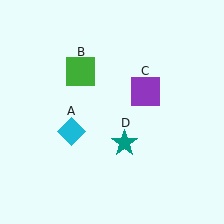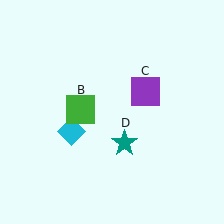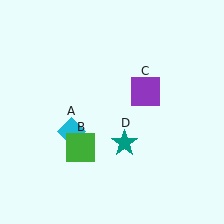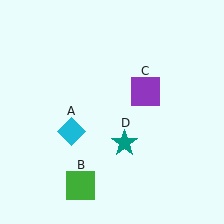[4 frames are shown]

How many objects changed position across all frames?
1 object changed position: green square (object B).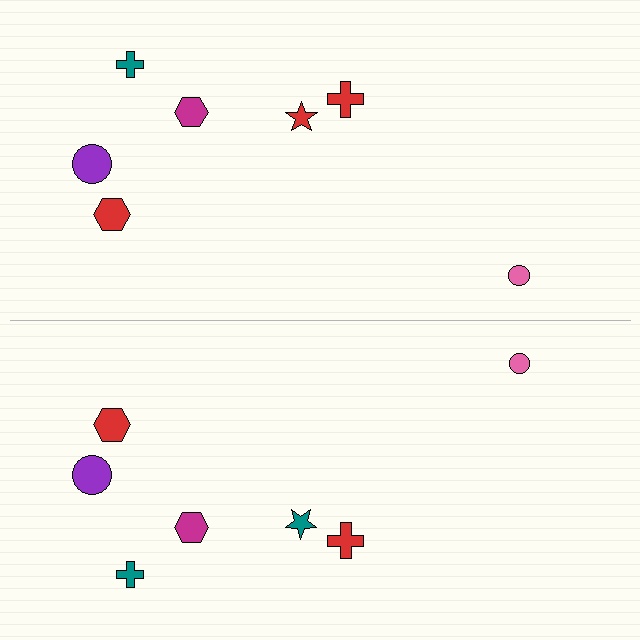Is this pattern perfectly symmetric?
No, the pattern is not perfectly symmetric. The teal star on the bottom side breaks the symmetry — its mirror counterpart is red.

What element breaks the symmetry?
The teal star on the bottom side breaks the symmetry — its mirror counterpart is red.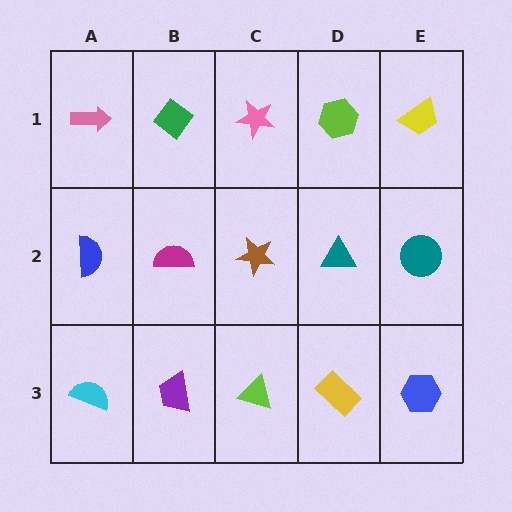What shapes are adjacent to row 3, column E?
A teal circle (row 2, column E), a yellow rectangle (row 3, column D).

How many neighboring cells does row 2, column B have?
4.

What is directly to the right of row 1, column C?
A lime hexagon.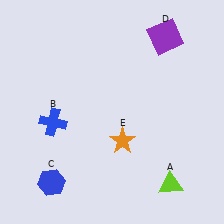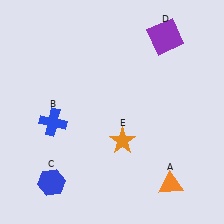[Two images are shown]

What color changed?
The triangle (A) changed from lime in Image 1 to orange in Image 2.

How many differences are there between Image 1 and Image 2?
There is 1 difference between the two images.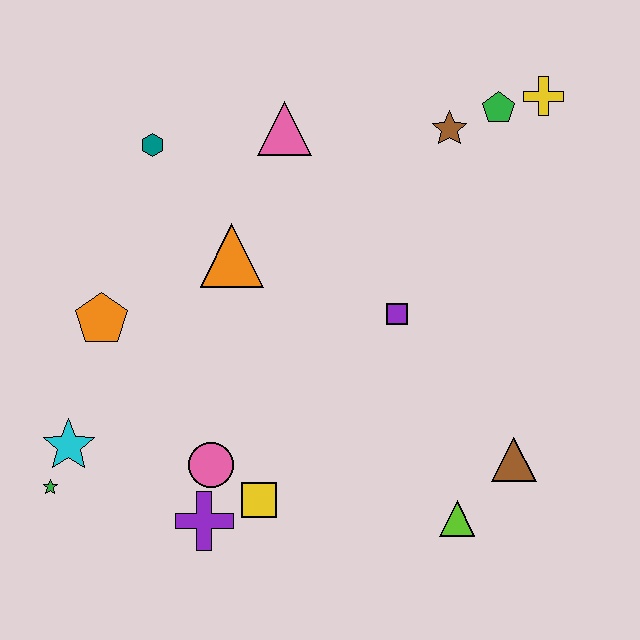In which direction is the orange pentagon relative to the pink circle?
The orange pentagon is above the pink circle.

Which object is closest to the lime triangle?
The brown triangle is closest to the lime triangle.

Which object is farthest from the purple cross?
The yellow cross is farthest from the purple cross.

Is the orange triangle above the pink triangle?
No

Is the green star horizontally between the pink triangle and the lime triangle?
No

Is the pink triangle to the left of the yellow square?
No